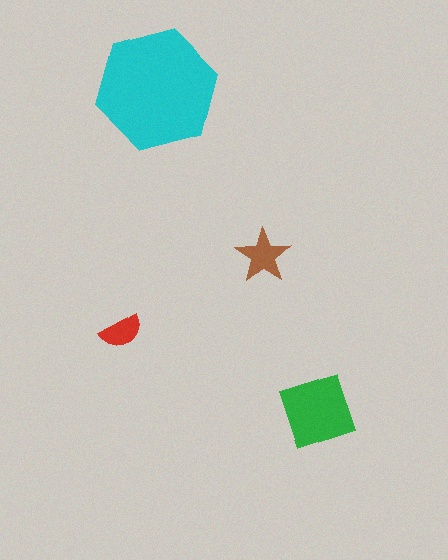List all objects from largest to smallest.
The cyan hexagon, the green square, the brown star, the red semicircle.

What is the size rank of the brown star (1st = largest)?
3rd.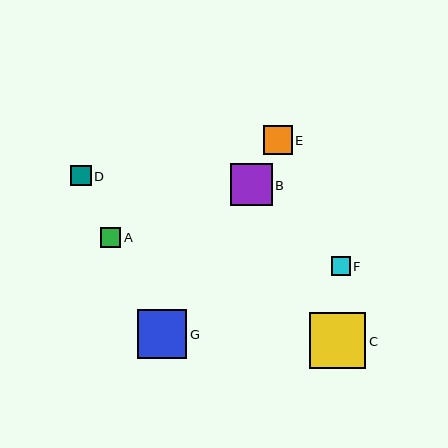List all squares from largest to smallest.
From largest to smallest: C, G, B, E, D, A, F.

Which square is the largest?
Square C is the largest with a size of approximately 56 pixels.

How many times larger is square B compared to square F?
Square B is approximately 2.3 times the size of square F.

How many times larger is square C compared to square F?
Square C is approximately 3.1 times the size of square F.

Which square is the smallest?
Square F is the smallest with a size of approximately 18 pixels.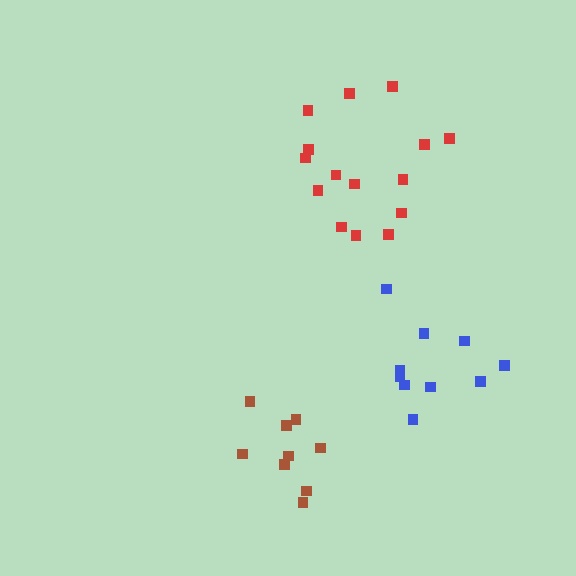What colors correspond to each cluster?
The clusters are colored: brown, red, blue.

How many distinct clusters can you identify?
There are 3 distinct clusters.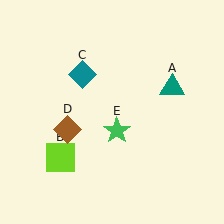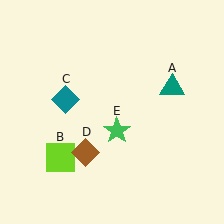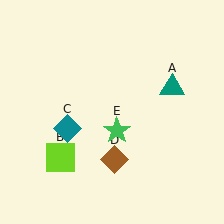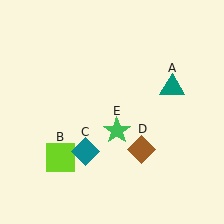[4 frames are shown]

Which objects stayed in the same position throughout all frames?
Teal triangle (object A) and lime square (object B) and green star (object E) remained stationary.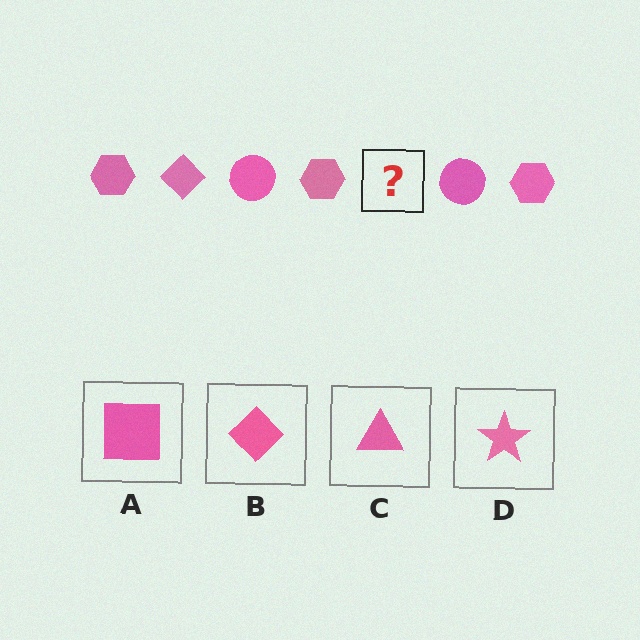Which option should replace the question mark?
Option B.